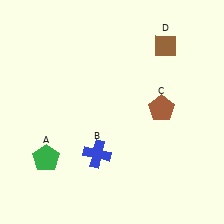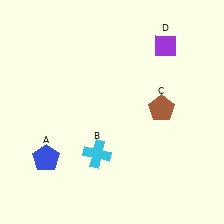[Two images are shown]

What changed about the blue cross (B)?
In Image 1, B is blue. In Image 2, it changed to cyan.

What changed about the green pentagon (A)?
In Image 1, A is green. In Image 2, it changed to blue.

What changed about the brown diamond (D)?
In Image 1, D is brown. In Image 2, it changed to purple.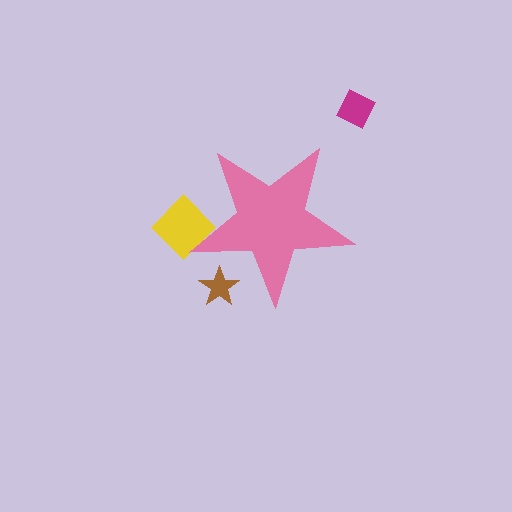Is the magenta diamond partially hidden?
No, the magenta diamond is fully visible.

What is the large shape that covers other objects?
A pink star.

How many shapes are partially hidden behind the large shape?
2 shapes are partially hidden.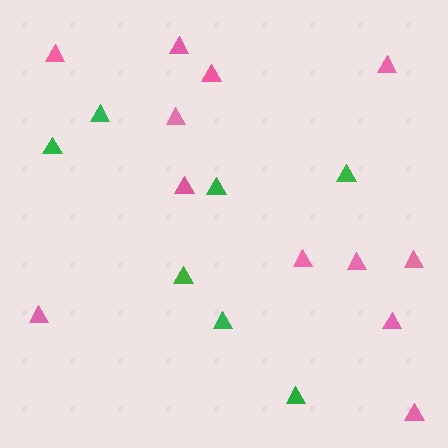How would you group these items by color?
There are 2 groups: one group of pink triangles (12) and one group of green triangles (7).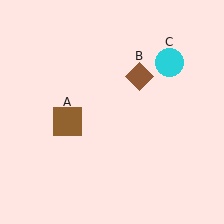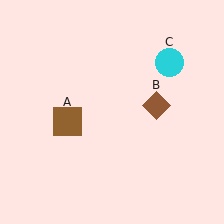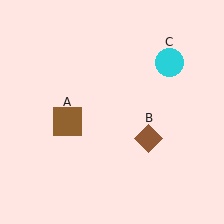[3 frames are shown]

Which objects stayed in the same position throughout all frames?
Brown square (object A) and cyan circle (object C) remained stationary.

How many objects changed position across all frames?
1 object changed position: brown diamond (object B).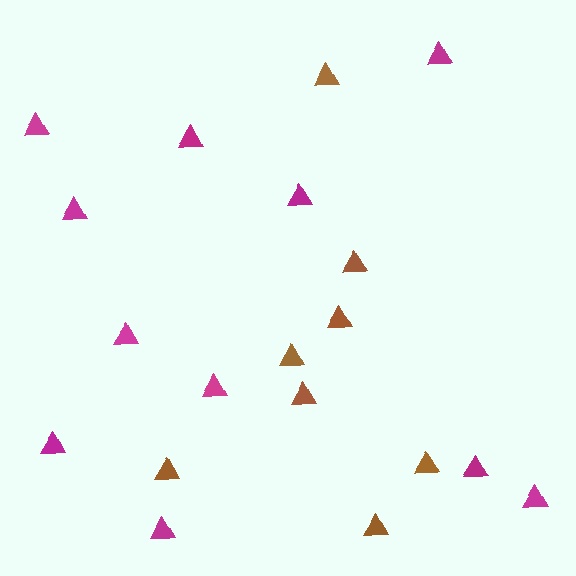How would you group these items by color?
There are 2 groups: one group of brown triangles (8) and one group of magenta triangles (11).